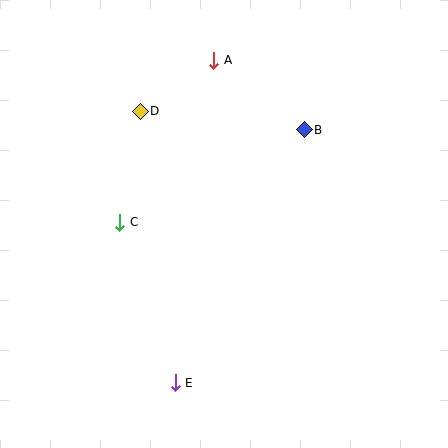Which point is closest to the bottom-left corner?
Point E is closest to the bottom-left corner.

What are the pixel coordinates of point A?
Point A is at (214, 60).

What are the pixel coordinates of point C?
Point C is at (120, 222).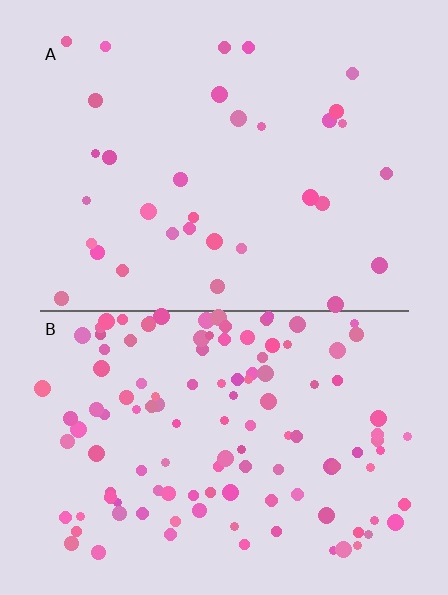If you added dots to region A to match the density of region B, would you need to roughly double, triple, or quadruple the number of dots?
Approximately quadruple.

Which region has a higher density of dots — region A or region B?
B (the bottom).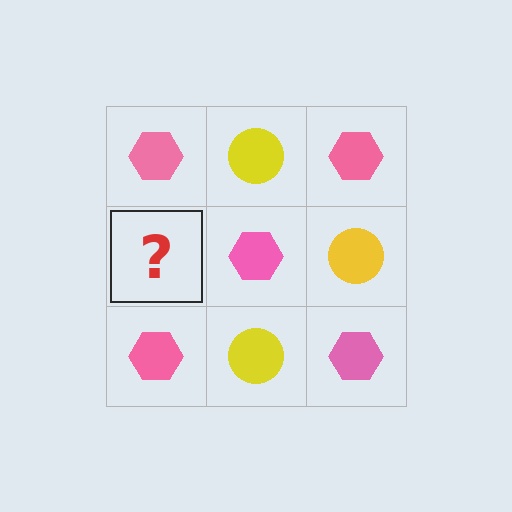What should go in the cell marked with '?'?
The missing cell should contain a yellow circle.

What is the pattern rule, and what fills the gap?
The rule is that it alternates pink hexagon and yellow circle in a checkerboard pattern. The gap should be filled with a yellow circle.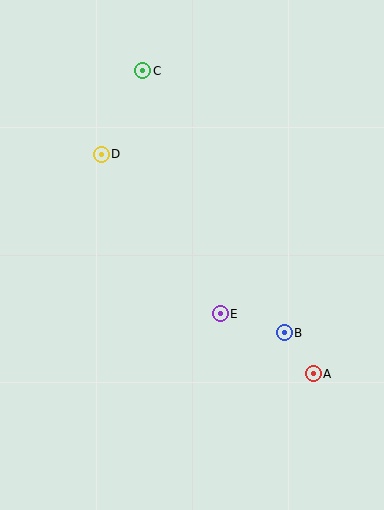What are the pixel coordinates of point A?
Point A is at (313, 374).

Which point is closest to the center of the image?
Point E at (220, 314) is closest to the center.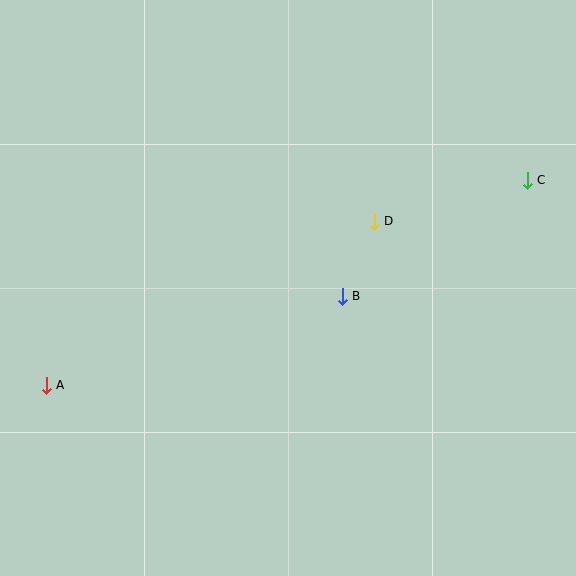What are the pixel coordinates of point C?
Point C is at (527, 180).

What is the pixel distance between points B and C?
The distance between B and C is 218 pixels.